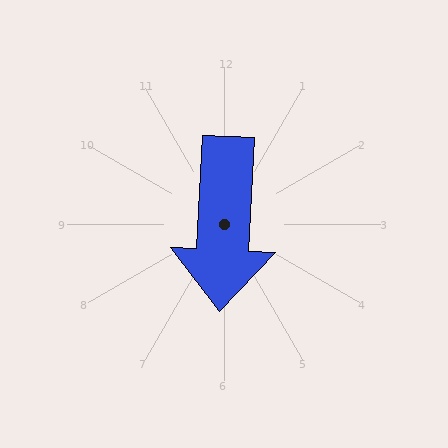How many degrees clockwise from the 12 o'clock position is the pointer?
Approximately 183 degrees.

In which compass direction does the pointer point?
South.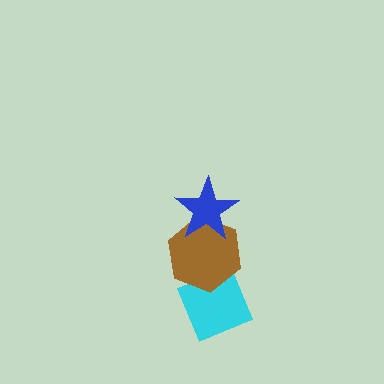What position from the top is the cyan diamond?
The cyan diamond is 3rd from the top.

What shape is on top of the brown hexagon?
The blue star is on top of the brown hexagon.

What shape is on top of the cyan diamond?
The brown hexagon is on top of the cyan diamond.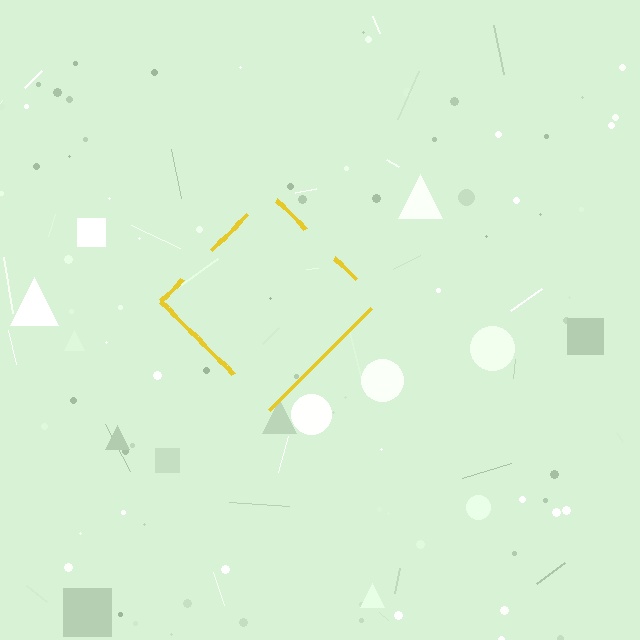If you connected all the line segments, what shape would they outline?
They would outline a diamond.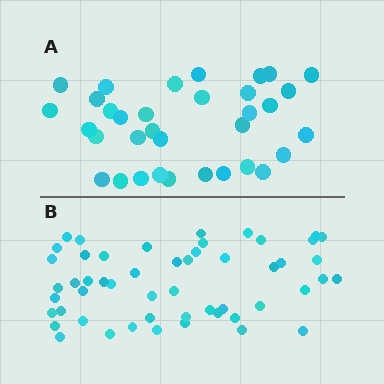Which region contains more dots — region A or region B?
Region B (the bottom region) has more dots.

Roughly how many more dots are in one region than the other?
Region B has approximately 20 more dots than region A.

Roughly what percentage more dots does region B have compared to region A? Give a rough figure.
About 55% more.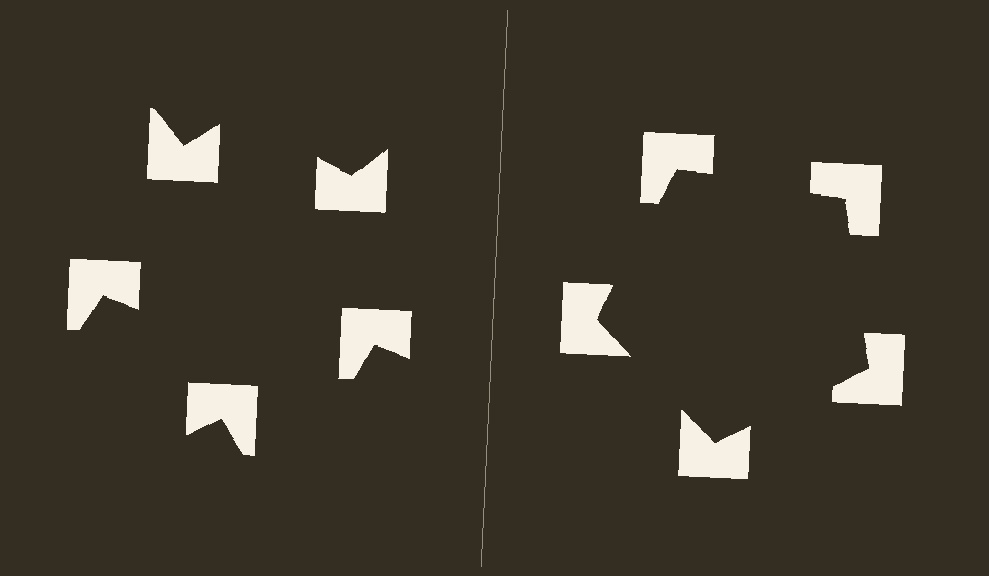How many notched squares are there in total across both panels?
10 — 5 on each side.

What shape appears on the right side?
An illusory pentagon.